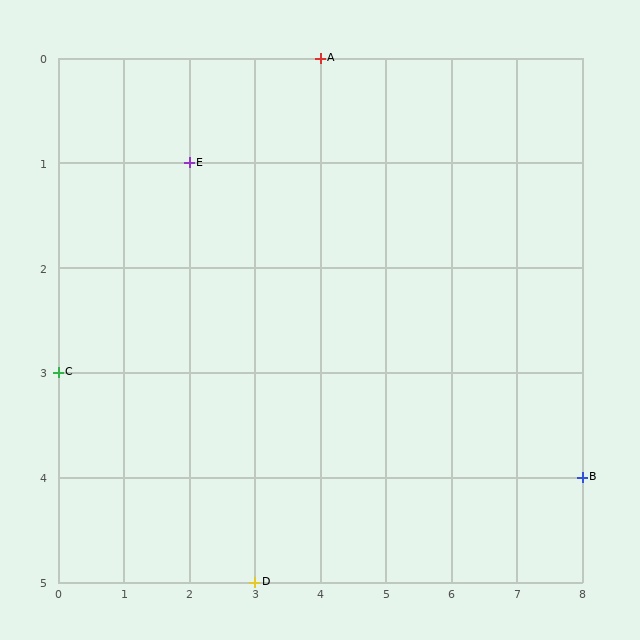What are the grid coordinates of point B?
Point B is at grid coordinates (8, 4).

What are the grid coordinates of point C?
Point C is at grid coordinates (0, 3).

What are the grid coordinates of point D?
Point D is at grid coordinates (3, 5).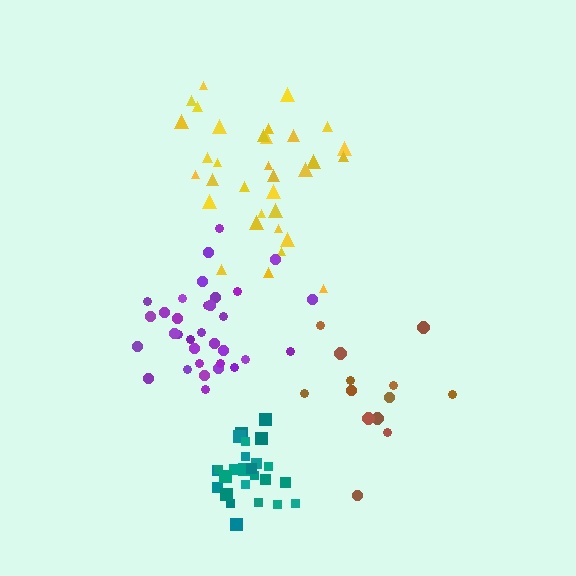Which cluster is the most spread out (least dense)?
Brown.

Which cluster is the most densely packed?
Teal.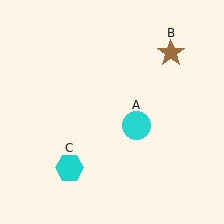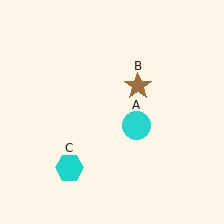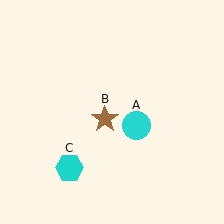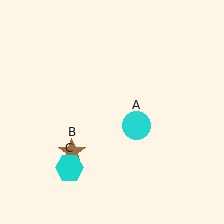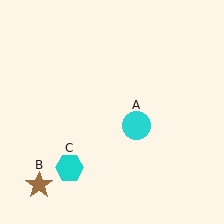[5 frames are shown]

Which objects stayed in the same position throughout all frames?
Cyan circle (object A) and cyan hexagon (object C) remained stationary.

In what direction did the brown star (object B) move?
The brown star (object B) moved down and to the left.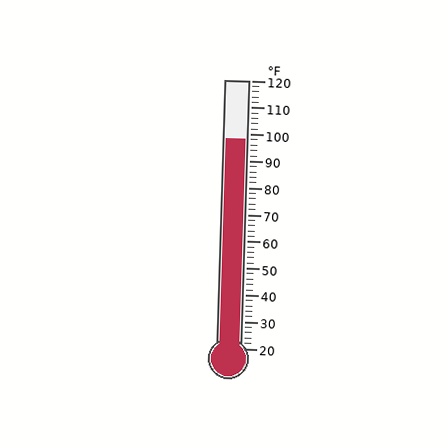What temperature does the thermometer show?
The thermometer shows approximately 98°F.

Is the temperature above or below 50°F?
The temperature is above 50°F.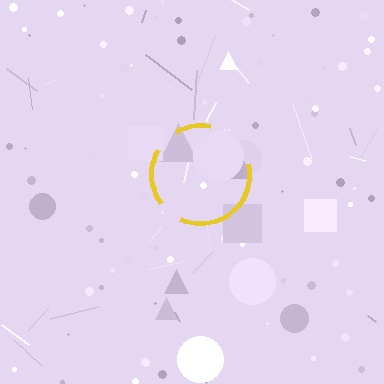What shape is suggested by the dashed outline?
The dashed outline suggests a circle.